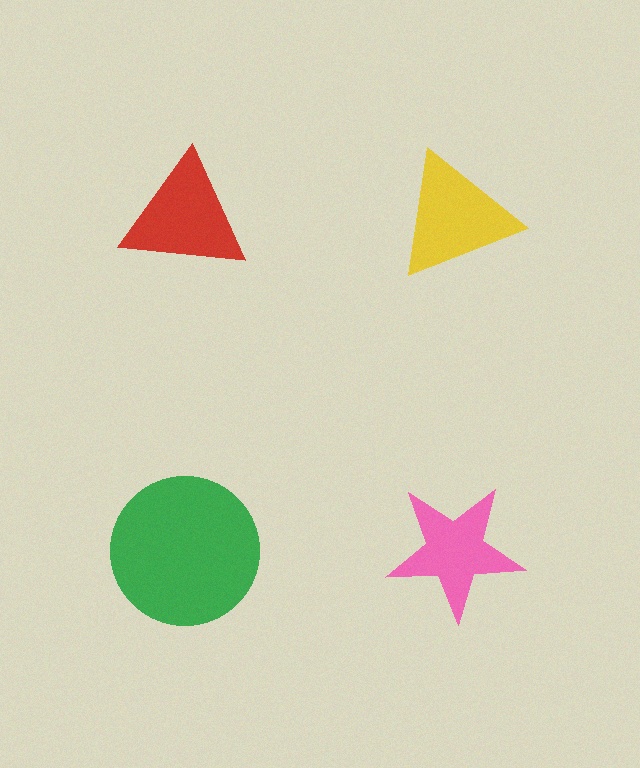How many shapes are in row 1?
2 shapes.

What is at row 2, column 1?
A green circle.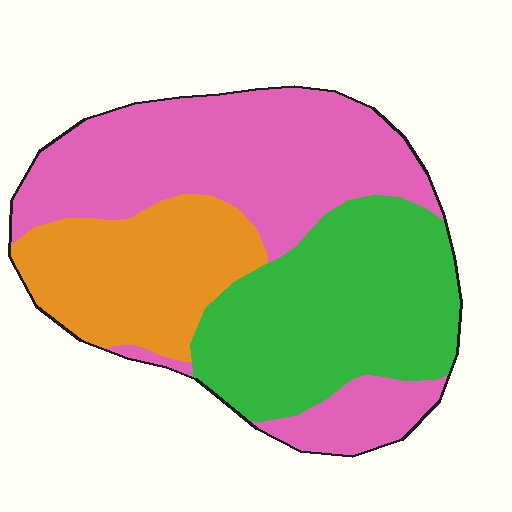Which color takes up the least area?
Orange, at roughly 20%.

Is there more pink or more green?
Pink.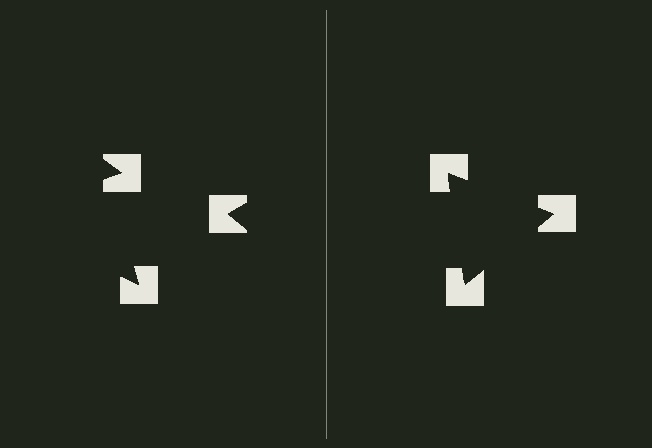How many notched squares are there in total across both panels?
6 — 3 on each side.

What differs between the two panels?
The notched squares are positioned identically on both sides; only the wedge orientations differ. On the right they align to a triangle; on the left they are misaligned.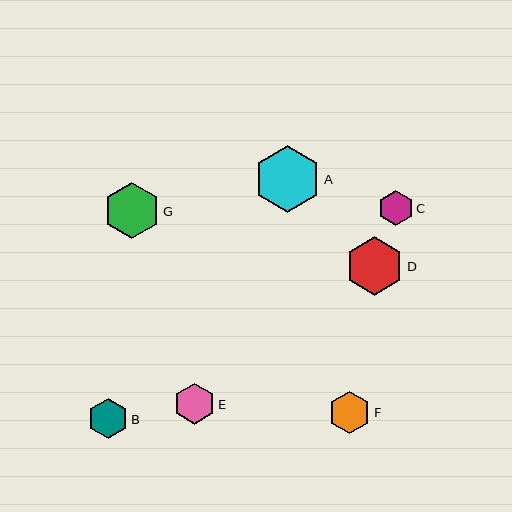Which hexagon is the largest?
Hexagon A is the largest with a size of approximately 67 pixels.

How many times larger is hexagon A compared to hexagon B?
Hexagon A is approximately 1.7 times the size of hexagon B.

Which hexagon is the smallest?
Hexagon C is the smallest with a size of approximately 35 pixels.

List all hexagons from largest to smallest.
From largest to smallest: A, D, G, F, E, B, C.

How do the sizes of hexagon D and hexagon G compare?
Hexagon D and hexagon G are approximately the same size.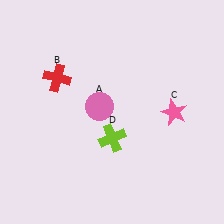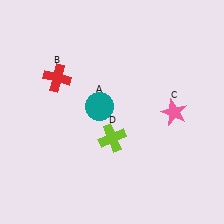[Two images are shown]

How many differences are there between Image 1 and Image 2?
There is 1 difference between the two images.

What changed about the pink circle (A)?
In Image 1, A is pink. In Image 2, it changed to teal.